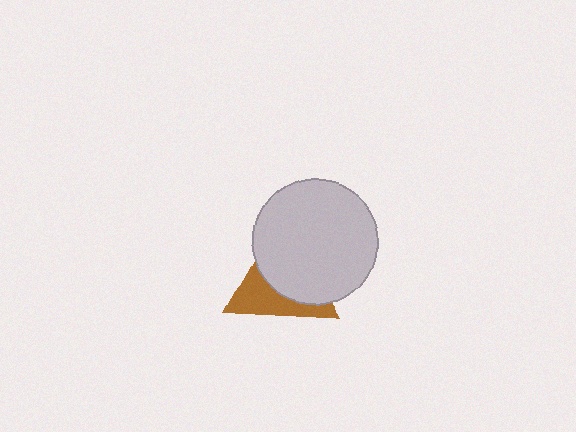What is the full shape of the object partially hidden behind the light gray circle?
The partially hidden object is a brown triangle.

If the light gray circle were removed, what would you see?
You would see the complete brown triangle.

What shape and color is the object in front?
The object in front is a light gray circle.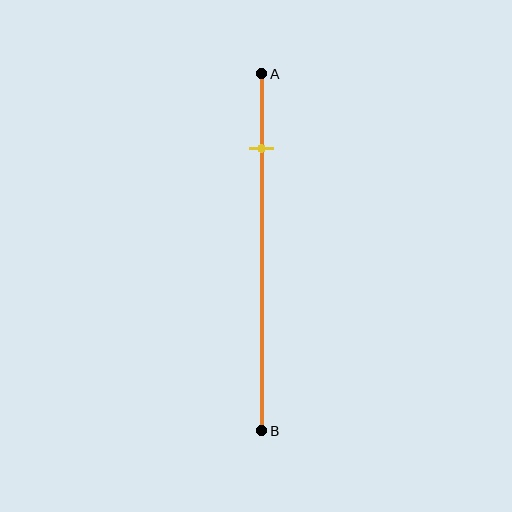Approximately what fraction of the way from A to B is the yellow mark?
The yellow mark is approximately 20% of the way from A to B.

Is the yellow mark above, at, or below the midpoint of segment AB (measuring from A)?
The yellow mark is above the midpoint of segment AB.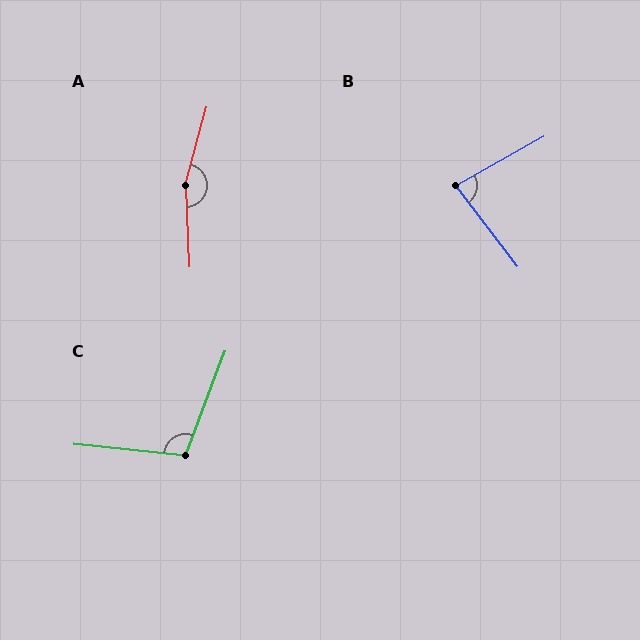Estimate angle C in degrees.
Approximately 105 degrees.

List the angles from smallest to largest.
B (81°), C (105°), A (162°).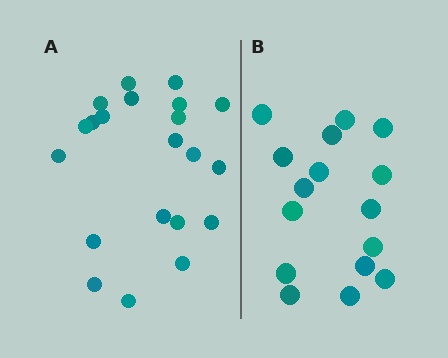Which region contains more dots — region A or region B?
Region A (the left region) has more dots.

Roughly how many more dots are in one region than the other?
Region A has about 5 more dots than region B.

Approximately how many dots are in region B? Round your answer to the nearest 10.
About 20 dots. (The exact count is 16, which rounds to 20.)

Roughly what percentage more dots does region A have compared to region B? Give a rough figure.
About 30% more.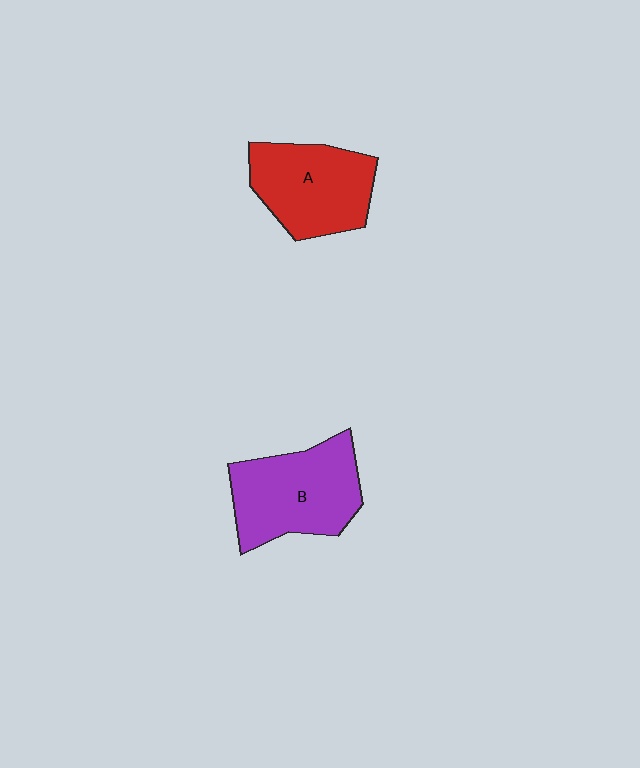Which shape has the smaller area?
Shape A (red).